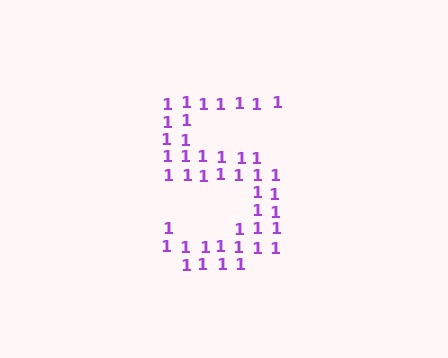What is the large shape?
The large shape is the digit 5.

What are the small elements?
The small elements are digit 1's.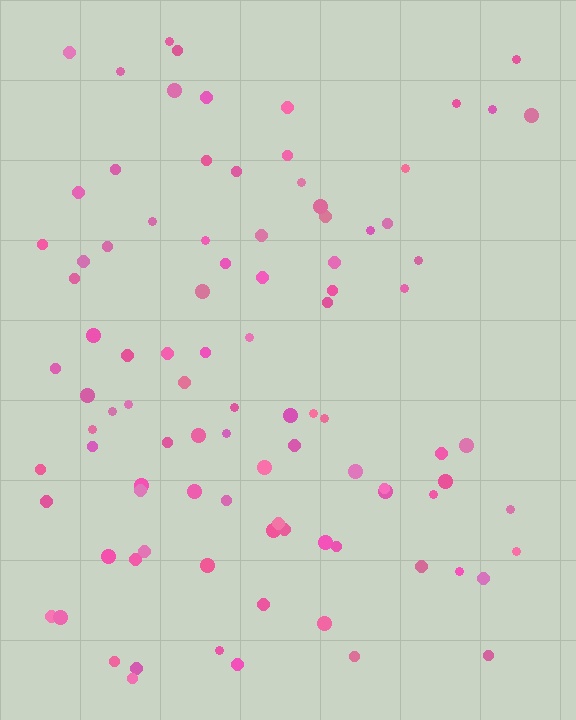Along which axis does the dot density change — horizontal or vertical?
Horizontal.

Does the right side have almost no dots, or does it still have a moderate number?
Still a moderate number, just noticeably fewer than the left.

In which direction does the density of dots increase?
From right to left, with the left side densest.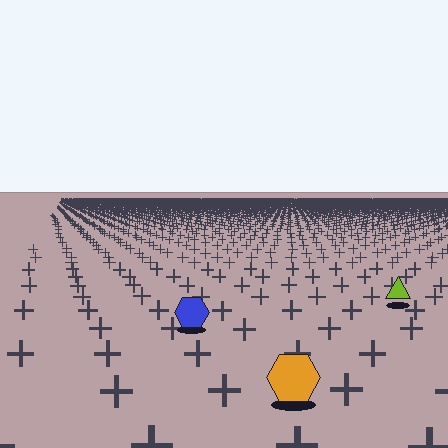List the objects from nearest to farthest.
From nearest to farthest: the orange hexagon, the blue hexagon, the lime triangle.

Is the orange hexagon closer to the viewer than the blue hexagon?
Yes. The orange hexagon is closer — you can tell from the texture gradient: the ground texture is coarser near it.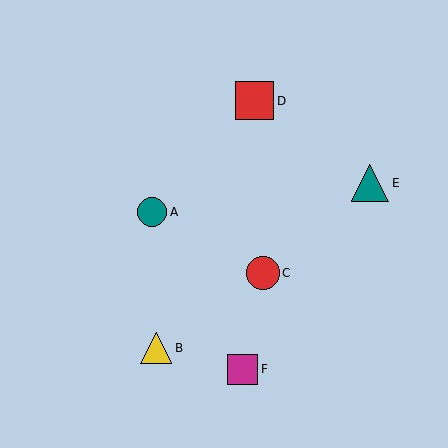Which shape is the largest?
The red square (labeled D) is the largest.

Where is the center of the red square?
The center of the red square is at (254, 101).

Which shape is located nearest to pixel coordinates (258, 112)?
The red square (labeled D) at (254, 101) is nearest to that location.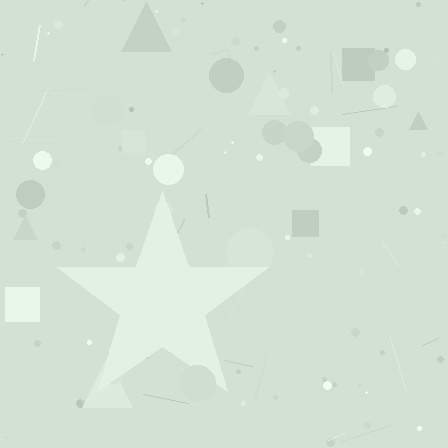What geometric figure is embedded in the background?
A star is embedded in the background.